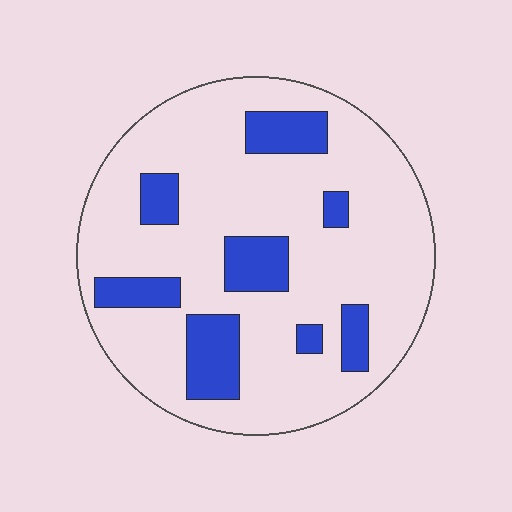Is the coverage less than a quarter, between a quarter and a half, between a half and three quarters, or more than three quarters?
Less than a quarter.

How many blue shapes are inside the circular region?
8.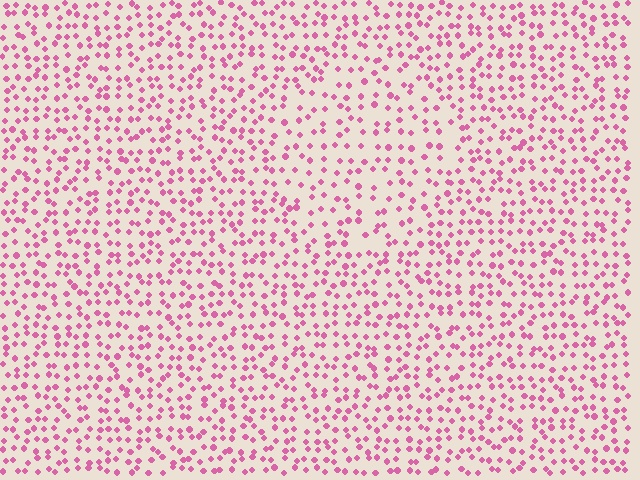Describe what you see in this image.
The image contains small pink elements arranged at two different densities. A circle-shaped region is visible where the elements are less densely packed than the surrounding area.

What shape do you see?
I see a circle.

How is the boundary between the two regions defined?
The boundary is defined by a change in element density (approximately 1.5x ratio). All elements are the same color, size, and shape.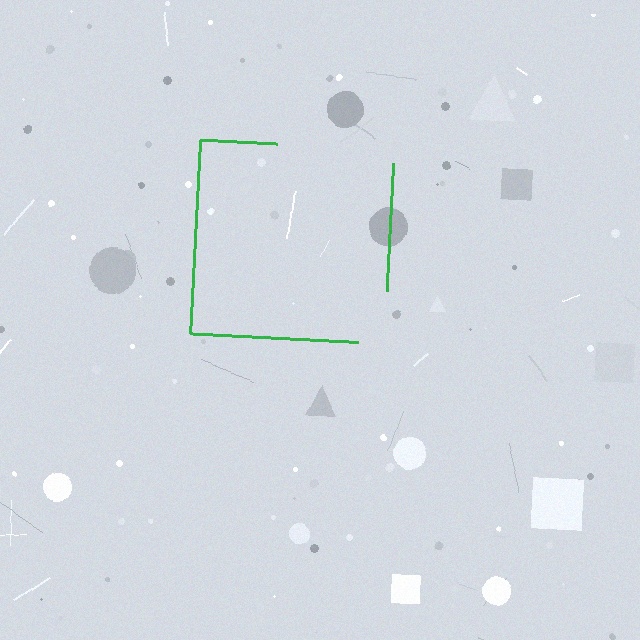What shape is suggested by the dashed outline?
The dashed outline suggests a square.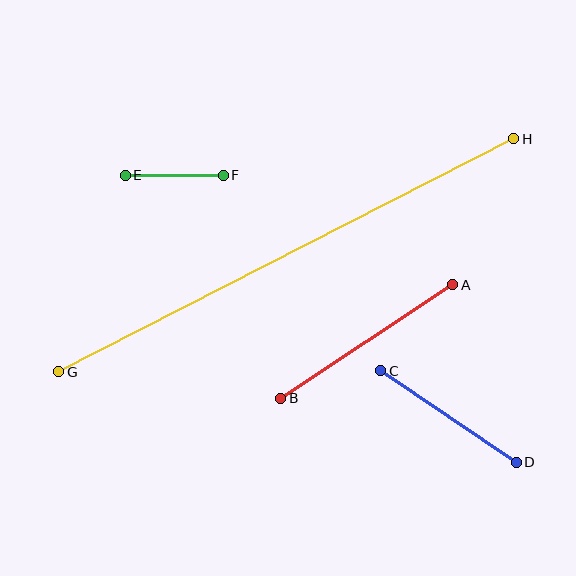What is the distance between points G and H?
The distance is approximately 511 pixels.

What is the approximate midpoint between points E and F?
The midpoint is at approximately (174, 175) pixels.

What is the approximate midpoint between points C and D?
The midpoint is at approximately (449, 417) pixels.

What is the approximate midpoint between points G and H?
The midpoint is at approximately (286, 255) pixels.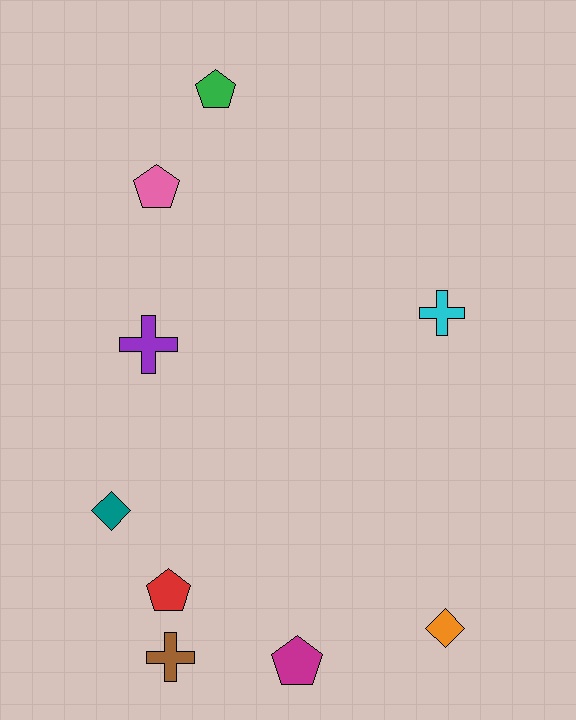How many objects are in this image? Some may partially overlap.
There are 9 objects.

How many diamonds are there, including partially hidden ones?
There are 2 diamonds.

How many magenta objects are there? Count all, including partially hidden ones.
There is 1 magenta object.